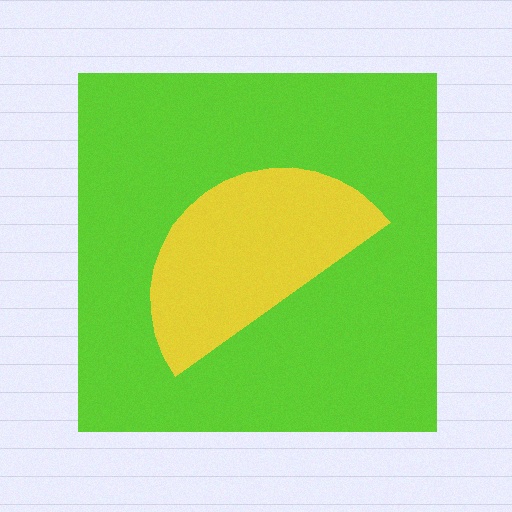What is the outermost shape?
The lime square.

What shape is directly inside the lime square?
The yellow semicircle.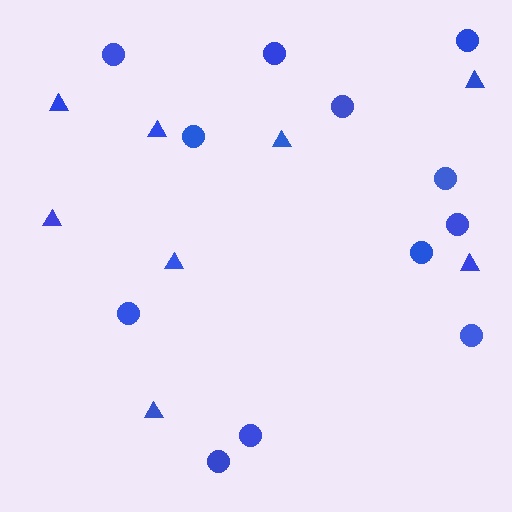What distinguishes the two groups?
There are 2 groups: one group of circles (12) and one group of triangles (8).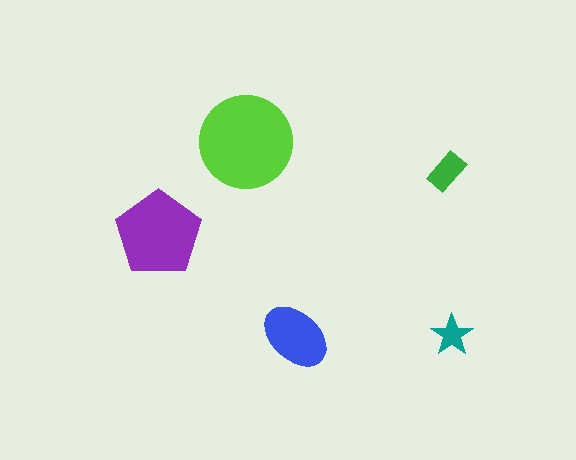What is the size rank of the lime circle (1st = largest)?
1st.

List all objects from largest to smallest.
The lime circle, the purple pentagon, the blue ellipse, the green rectangle, the teal star.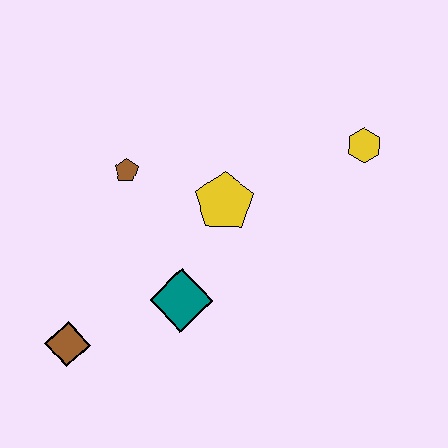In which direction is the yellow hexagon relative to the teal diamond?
The yellow hexagon is to the right of the teal diamond.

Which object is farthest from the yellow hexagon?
The brown diamond is farthest from the yellow hexagon.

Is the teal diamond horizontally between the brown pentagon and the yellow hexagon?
Yes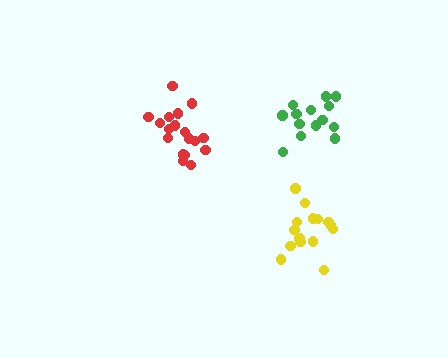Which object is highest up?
The green cluster is topmost.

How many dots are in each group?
Group 1: 15 dots, Group 2: 18 dots, Group 3: 14 dots (47 total).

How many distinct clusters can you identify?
There are 3 distinct clusters.